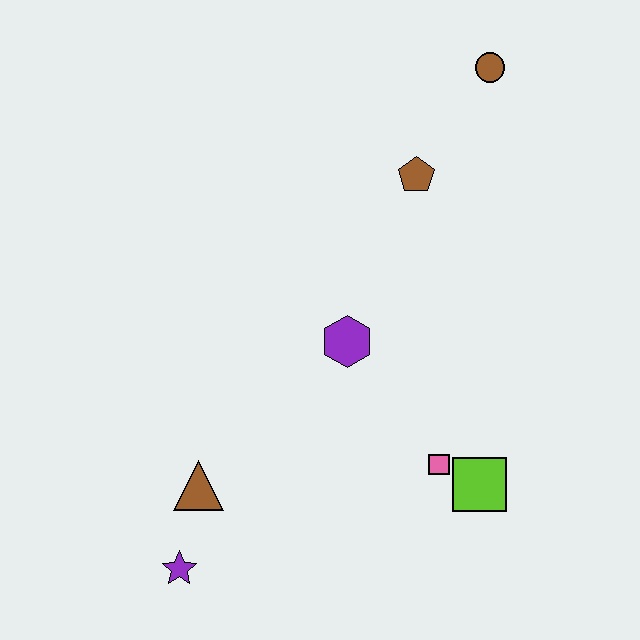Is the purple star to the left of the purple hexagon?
Yes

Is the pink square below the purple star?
No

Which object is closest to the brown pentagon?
The brown circle is closest to the brown pentagon.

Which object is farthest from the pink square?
The brown circle is farthest from the pink square.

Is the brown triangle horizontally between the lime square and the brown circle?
No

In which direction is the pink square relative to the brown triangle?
The pink square is to the right of the brown triangle.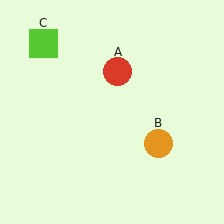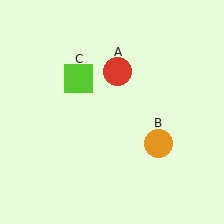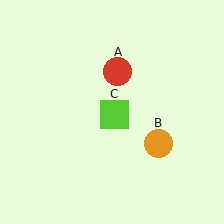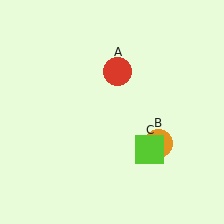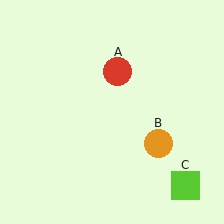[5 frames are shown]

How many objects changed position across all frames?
1 object changed position: lime square (object C).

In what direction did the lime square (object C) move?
The lime square (object C) moved down and to the right.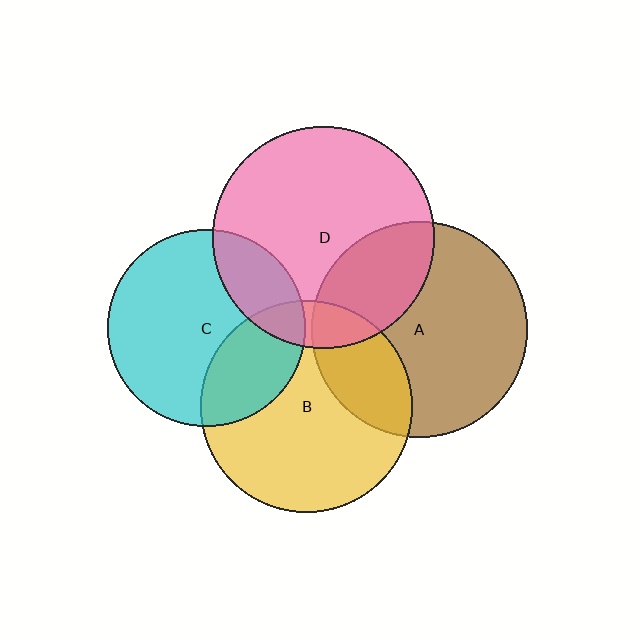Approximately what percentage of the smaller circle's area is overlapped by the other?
Approximately 25%.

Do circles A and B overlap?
Yes.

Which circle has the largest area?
Circle D (pink).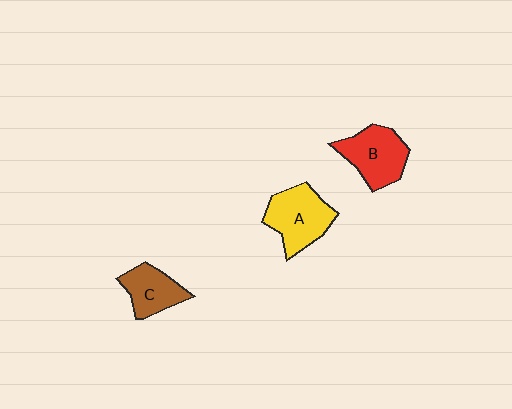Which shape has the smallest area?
Shape C (brown).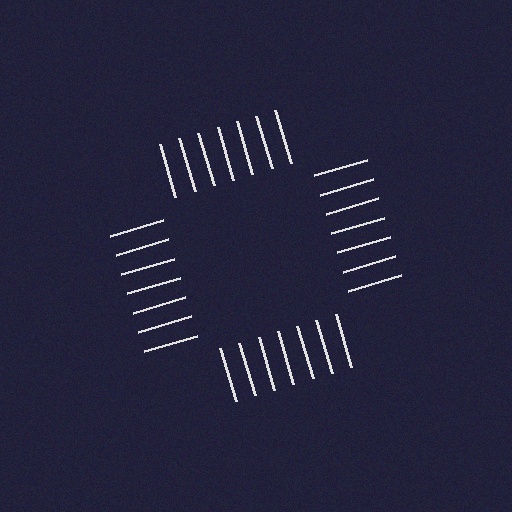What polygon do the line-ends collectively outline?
An illusory square — the line segments terminate on its edges but no continuous stroke is drawn.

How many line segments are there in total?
28 — 7 along each of the 4 edges.